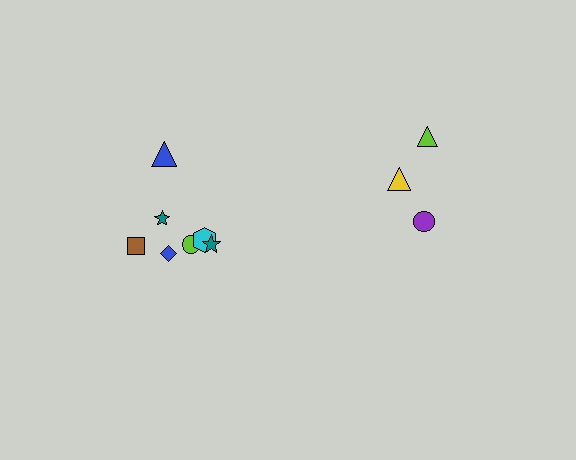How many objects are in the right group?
There are 3 objects.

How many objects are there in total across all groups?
There are 10 objects.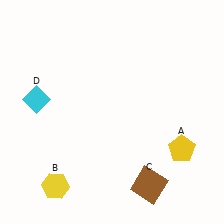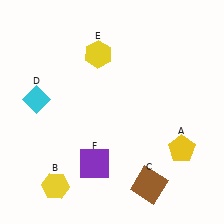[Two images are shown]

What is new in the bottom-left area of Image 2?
A purple square (F) was added in the bottom-left area of Image 2.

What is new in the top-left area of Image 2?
A yellow hexagon (E) was added in the top-left area of Image 2.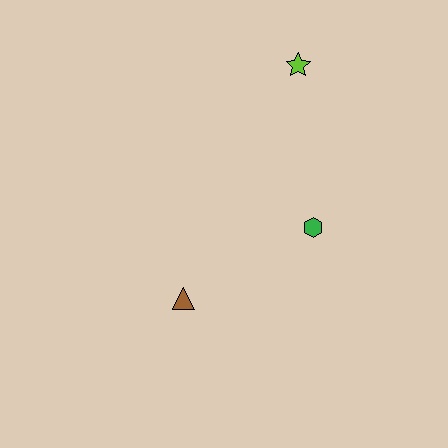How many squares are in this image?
There are no squares.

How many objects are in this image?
There are 3 objects.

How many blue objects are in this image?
There are no blue objects.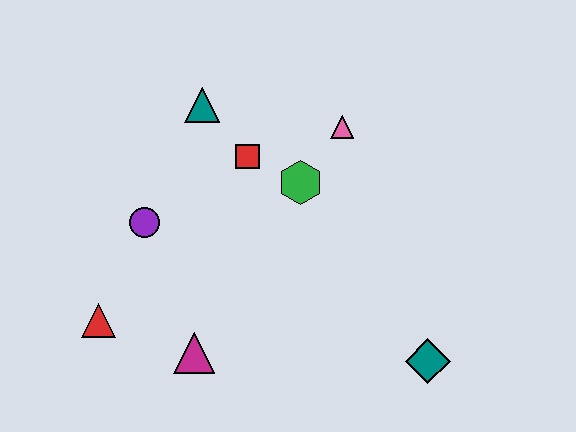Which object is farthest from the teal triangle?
The teal diamond is farthest from the teal triangle.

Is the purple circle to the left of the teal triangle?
Yes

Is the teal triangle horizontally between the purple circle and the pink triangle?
Yes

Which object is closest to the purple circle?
The red triangle is closest to the purple circle.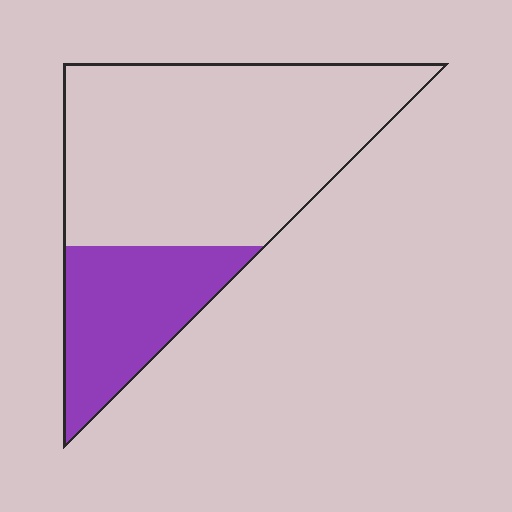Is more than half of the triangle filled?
No.